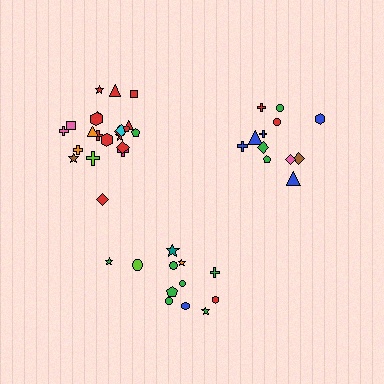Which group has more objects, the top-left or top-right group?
The top-left group.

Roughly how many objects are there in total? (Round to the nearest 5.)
Roughly 45 objects in total.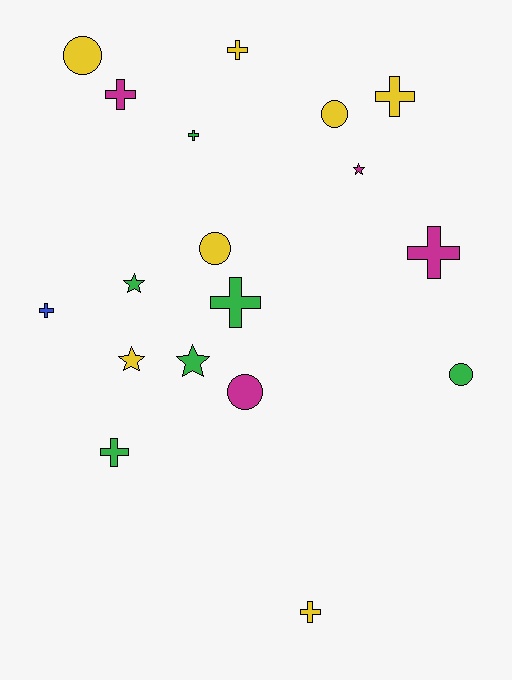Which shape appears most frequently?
Cross, with 9 objects.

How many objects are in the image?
There are 18 objects.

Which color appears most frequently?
Yellow, with 7 objects.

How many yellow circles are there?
There are 3 yellow circles.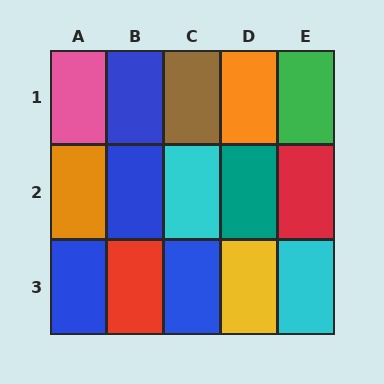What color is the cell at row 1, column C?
Brown.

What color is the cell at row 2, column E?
Red.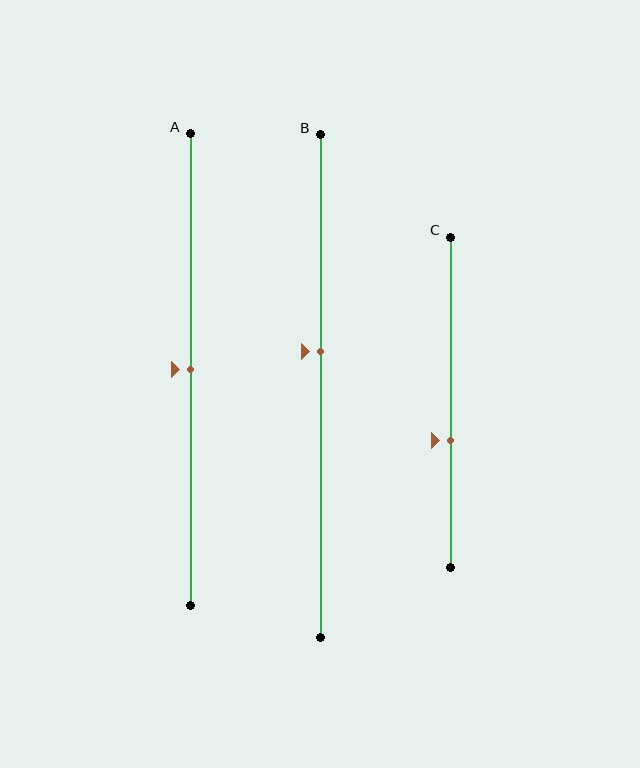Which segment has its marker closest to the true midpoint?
Segment A has its marker closest to the true midpoint.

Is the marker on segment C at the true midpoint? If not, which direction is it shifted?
No, the marker on segment C is shifted downward by about 12% of the segment length.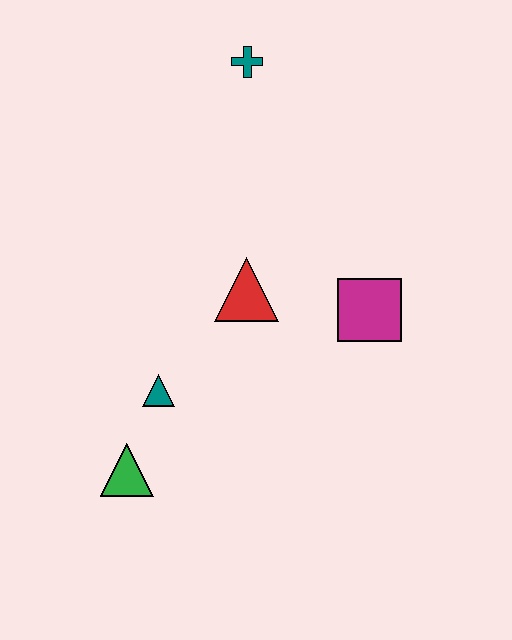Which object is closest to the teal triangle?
The green triangle is closest to the teal triangle.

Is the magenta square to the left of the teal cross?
No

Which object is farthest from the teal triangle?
The teal cross is farthest from the teal triangle.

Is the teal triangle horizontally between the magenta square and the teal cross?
No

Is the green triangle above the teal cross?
No